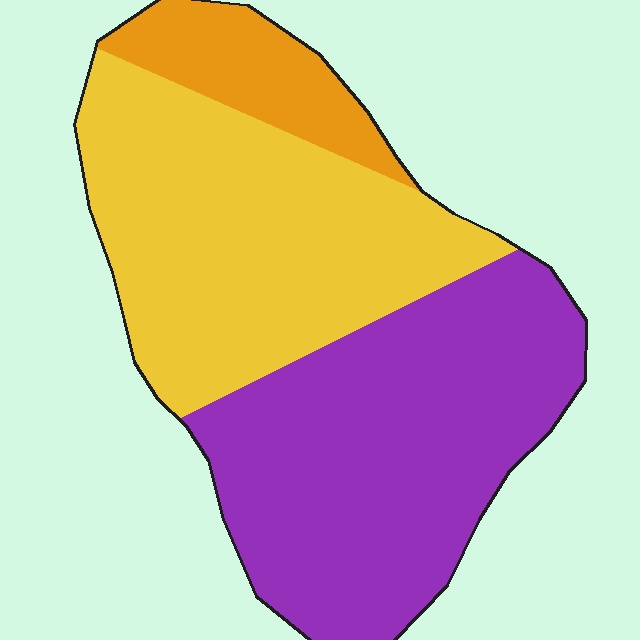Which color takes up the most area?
Purple, at roughly 45%.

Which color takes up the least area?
Orange, at roughly 10%.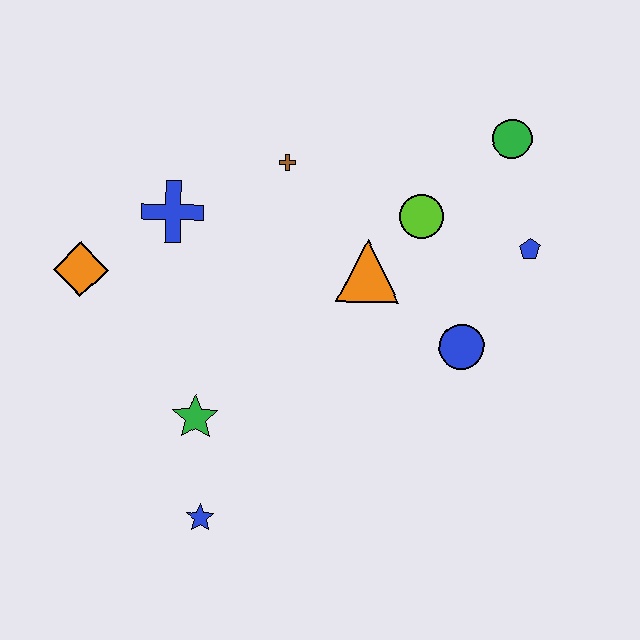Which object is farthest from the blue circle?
The orange diamond is farthest from the blue circle.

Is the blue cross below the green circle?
Yes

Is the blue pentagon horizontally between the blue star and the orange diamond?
No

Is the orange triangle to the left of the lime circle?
Yes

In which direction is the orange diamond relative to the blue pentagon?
The orange diamond is to the left of the blue pentagon.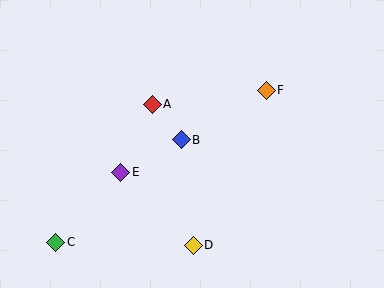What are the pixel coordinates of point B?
Point B is at (181, 140).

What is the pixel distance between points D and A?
The distance between D and A is 147 pixels.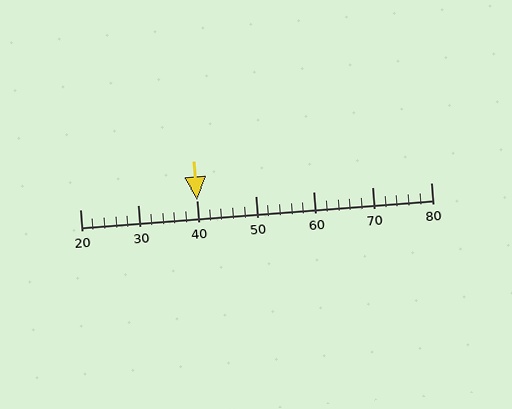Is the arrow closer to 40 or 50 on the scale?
The arrow is closer to 40.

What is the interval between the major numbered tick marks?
The major tick marks are spaced 10 units apart.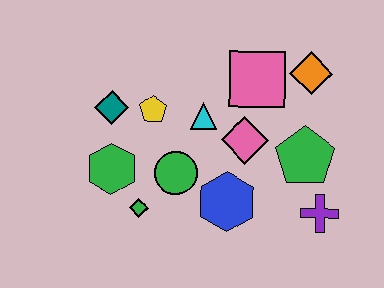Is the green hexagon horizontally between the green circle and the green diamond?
No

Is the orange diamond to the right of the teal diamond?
Yes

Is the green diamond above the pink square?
No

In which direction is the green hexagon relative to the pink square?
The green hexagon is to the left of the pink square.